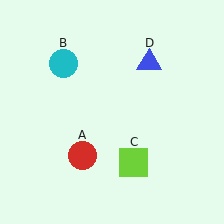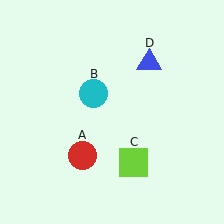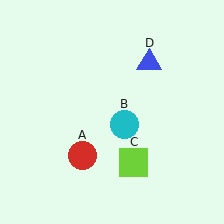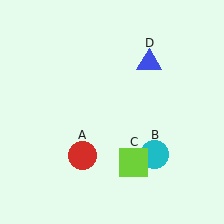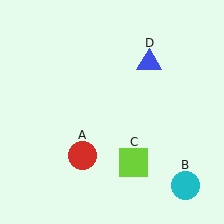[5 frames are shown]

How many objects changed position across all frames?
1 object changed position: cyan circle (object B).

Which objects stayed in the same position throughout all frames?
Red circle (object A) and lime square (object C) and blue triangle (object D) remained stationary.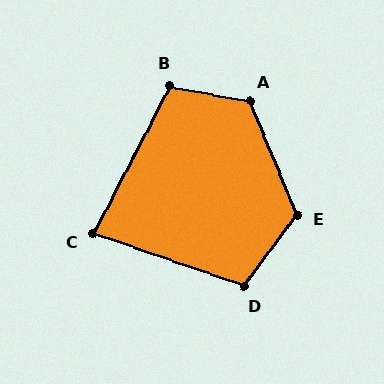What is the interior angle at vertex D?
Approximately 108 degrees (obtuse).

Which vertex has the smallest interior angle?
C, at approximately 82 degrees.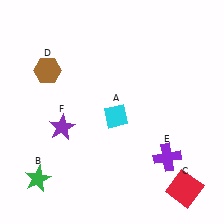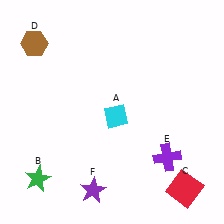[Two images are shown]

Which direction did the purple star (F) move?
The purple star (F) moved down.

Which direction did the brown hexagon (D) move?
The brown hexagon (D) moved up.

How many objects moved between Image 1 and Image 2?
2 objects moved between the two images.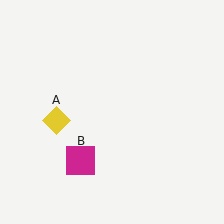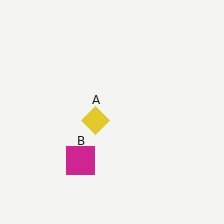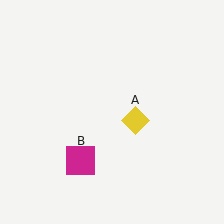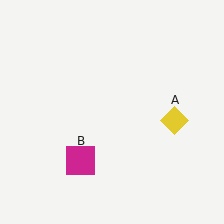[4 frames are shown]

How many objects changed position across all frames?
1 object changed position: yellow diamond (object A).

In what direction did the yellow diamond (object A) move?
The yellow diamond (object A) moved right.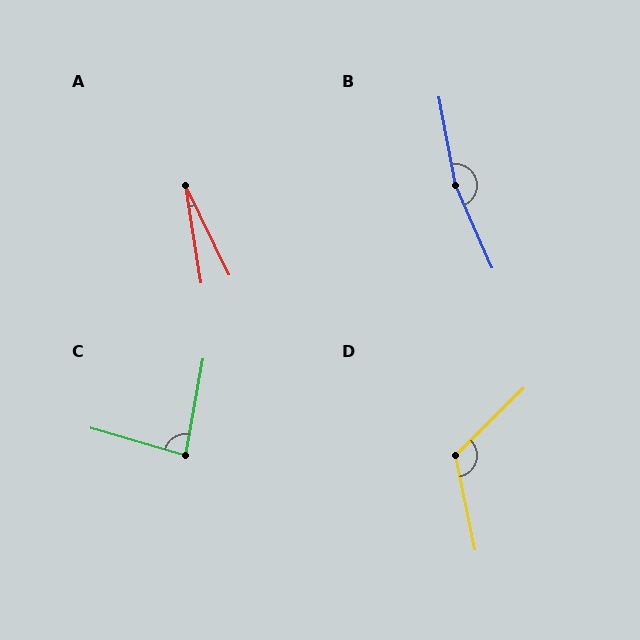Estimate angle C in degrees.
Approximately 84 degrees.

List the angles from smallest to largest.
A (17°), C (84°), D (123°), B (166°).